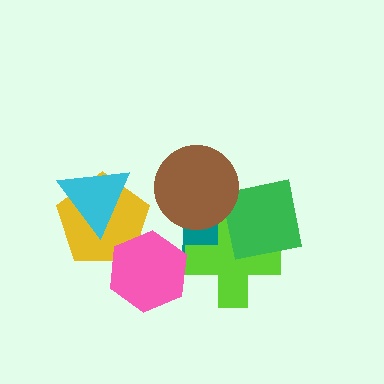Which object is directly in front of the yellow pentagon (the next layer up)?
The cyan triangle is directly in front of the yellow pentagon.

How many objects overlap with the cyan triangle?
1 object overlaps with the cyan triangle.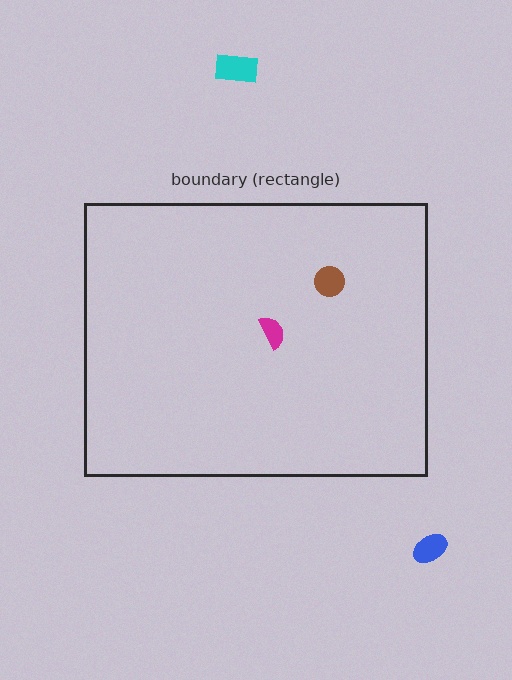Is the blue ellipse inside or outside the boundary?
Outside.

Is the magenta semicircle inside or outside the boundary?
Inside.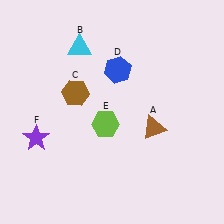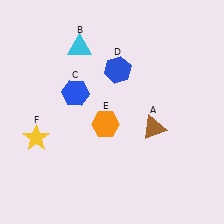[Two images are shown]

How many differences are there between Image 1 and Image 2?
There are 3 differences between the two images.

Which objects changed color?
C changed from brown to blue. E changed from lime to orange. F changed from purple to yellow.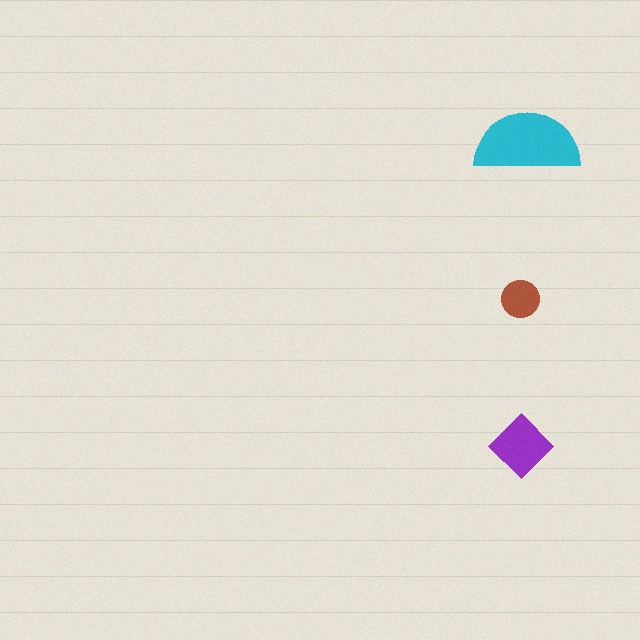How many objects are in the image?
There are 3 objects in the image.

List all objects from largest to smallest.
The cyan semicircle, the purple diamond, the brown circle.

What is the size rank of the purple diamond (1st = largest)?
2nd.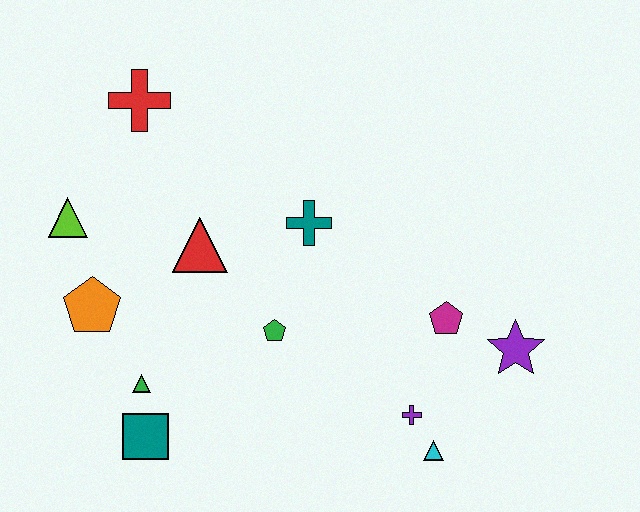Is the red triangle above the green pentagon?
Yes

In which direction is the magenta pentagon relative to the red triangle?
The magenta pentagon is to the right of the red triangle.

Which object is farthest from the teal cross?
The teal square is farthest from the teal cross.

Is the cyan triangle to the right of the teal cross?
Yes